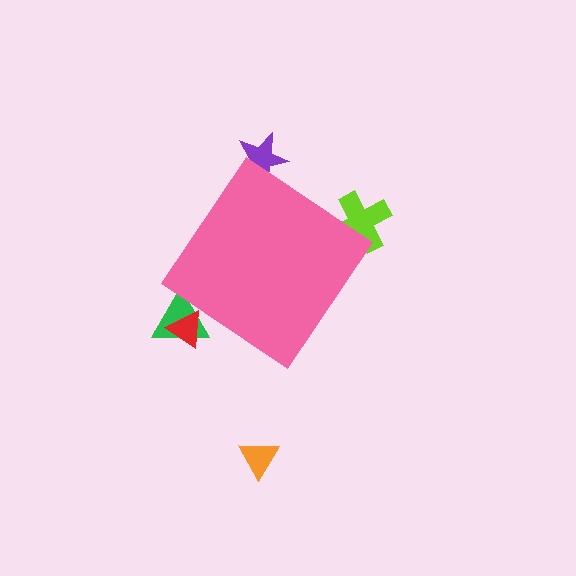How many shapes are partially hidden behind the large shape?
4 shapes are partially hidden.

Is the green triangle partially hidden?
Yes, the green triangle is partially hidden behind the pink diamond.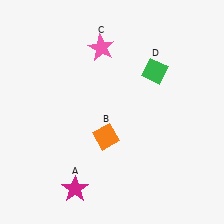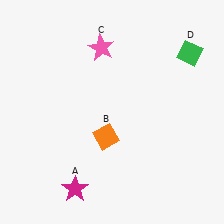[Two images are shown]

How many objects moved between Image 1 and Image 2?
1 object moved between the two images.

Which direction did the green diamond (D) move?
The green diamond (D) moved right.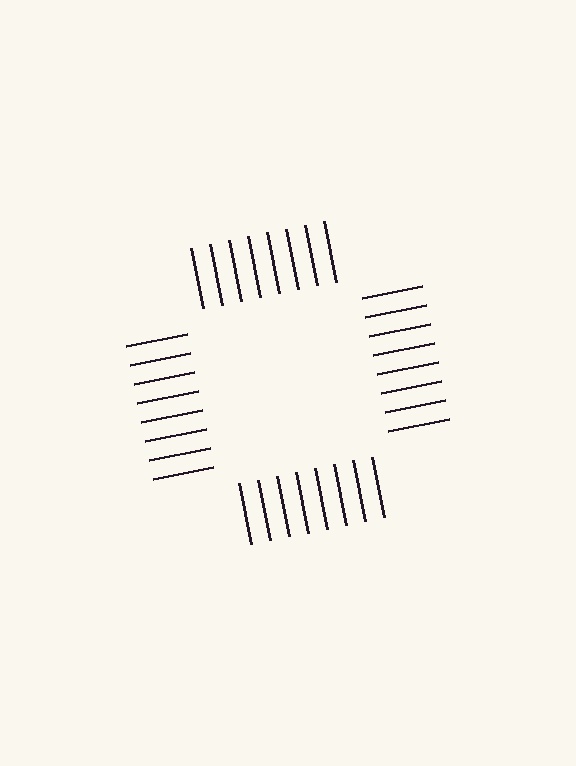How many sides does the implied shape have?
4 sides — the line-ends trace a square.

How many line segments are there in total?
32 — 8 along each of the 4 edges.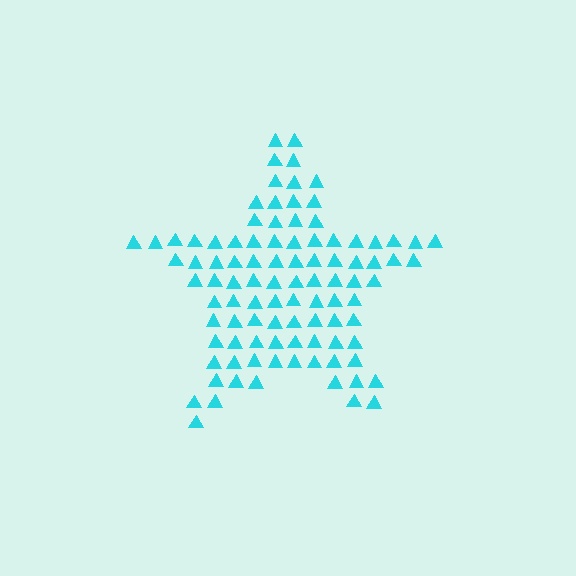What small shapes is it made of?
It is made of small triangles.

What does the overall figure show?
The overall figure shows a star.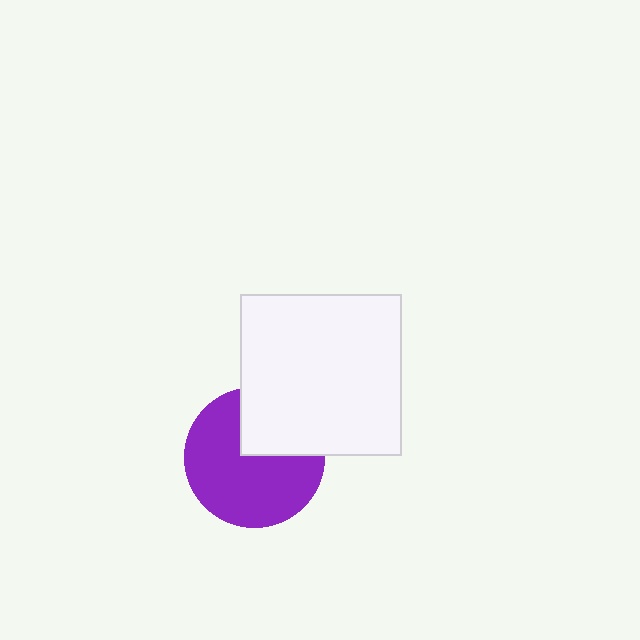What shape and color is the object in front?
The object in front is a white square.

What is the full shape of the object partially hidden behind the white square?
The partially hidden object is a purple circle.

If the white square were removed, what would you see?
You would see the complete purple circle.